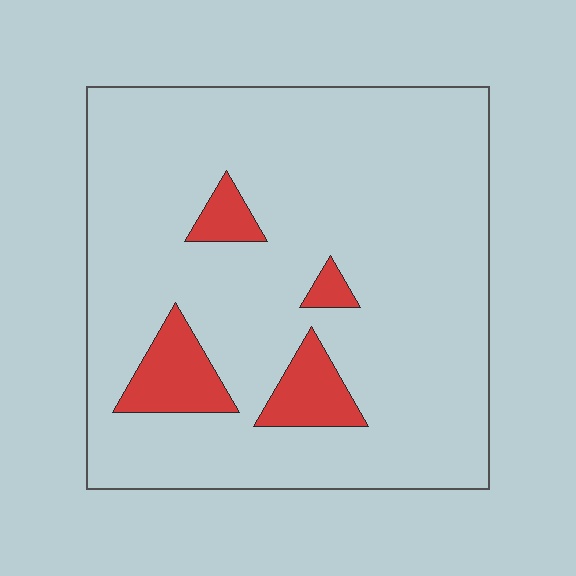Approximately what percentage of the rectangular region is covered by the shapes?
Approximately 10%.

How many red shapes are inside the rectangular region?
4.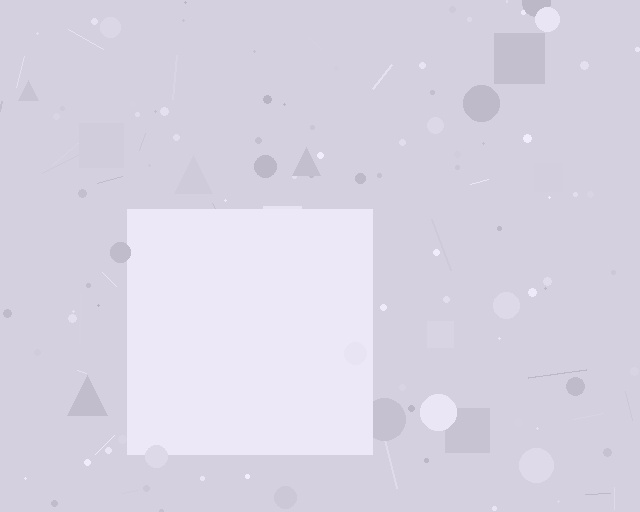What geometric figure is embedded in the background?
A square is embedded in the background.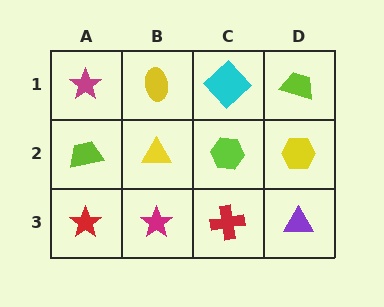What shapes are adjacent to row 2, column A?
A magenta star (row 1, column A), a red star (row 3, column A), a yellow triangle (row 2, column B).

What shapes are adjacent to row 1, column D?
A yellow hexagon (row 2, column D), a cyan diamond (row 1, column C).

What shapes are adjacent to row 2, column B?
A yellow ellipse (row 1, column B), a magenta star (row 3, column B), a lime trapezoid (row 2, column A), a lime hexagon (row 2, column C).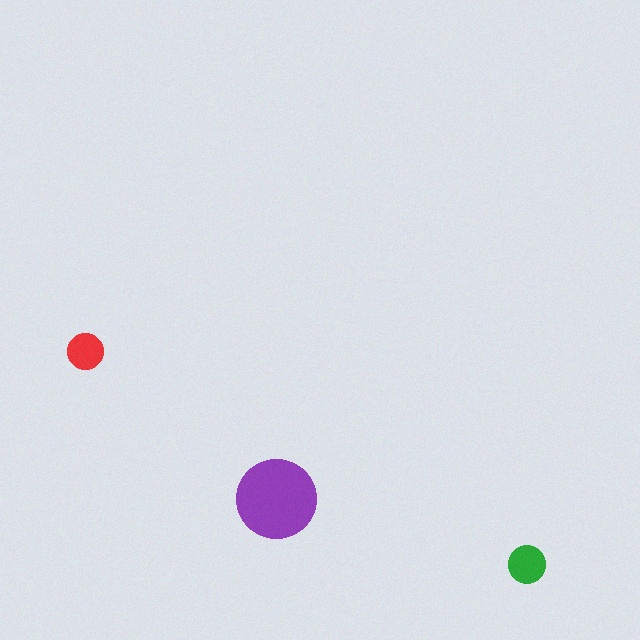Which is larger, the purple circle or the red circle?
The purple one.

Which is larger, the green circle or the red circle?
The green one.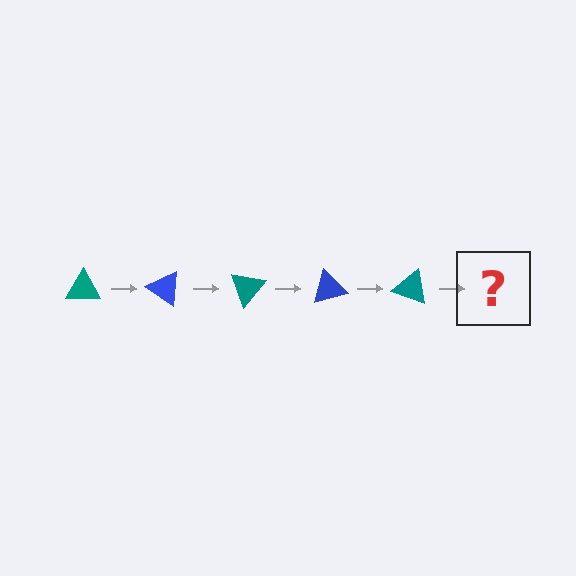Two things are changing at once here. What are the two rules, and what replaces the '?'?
The two rules are that it rotates 35 degrees each step and the color cycles through teal and blue. The '?' should be a blue triangle, rotated 175 degrees from the start.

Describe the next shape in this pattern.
It should be a blue triangle, rotated 175 degrees from the start.